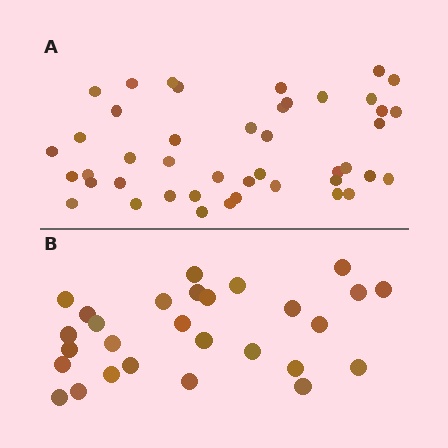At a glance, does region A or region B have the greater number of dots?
Region A (the top region) has more dots.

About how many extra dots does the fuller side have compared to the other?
Region A has approximately 15 more dots than region B.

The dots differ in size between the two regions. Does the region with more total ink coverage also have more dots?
No. Region B has more total ink coverage because its dots are larger, but region A actually contains more individual dots. Total area can be misleading — the number of items is what matters here.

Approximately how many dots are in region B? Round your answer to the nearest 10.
About 30 dots. (The exact count is 28, which rounds to 30.)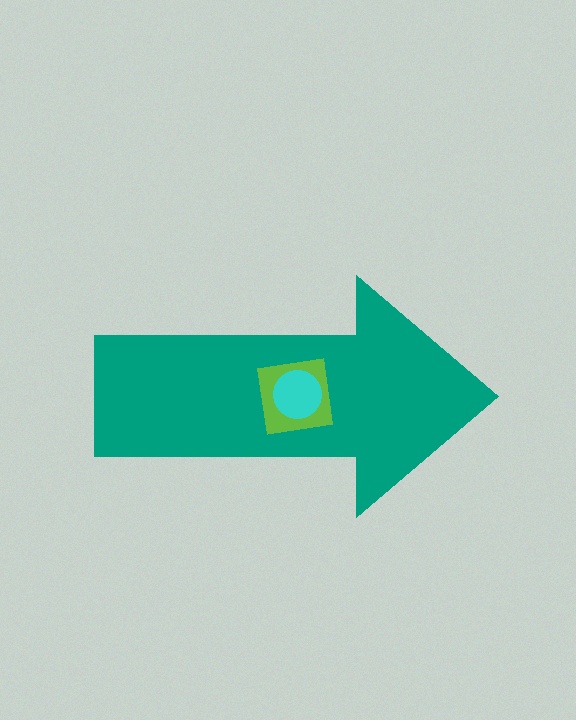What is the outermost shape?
The teal arrow.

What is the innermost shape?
The cyan circle.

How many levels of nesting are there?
3.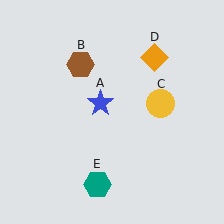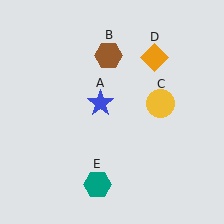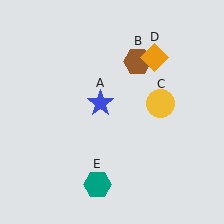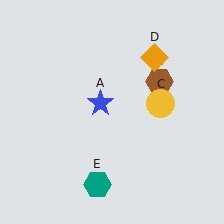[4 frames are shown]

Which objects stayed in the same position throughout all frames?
Blue star (object A) and yellow circle (object C) and orange diamond (object D) and teal hexagon (object E) remained stationary.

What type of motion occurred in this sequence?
The brown hexagon (object B) rotated clockwise around the center of the scene.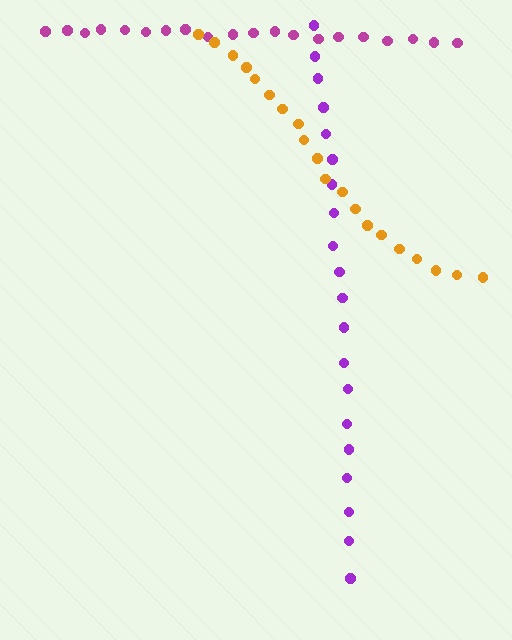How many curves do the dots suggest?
There are 3 distinct paths.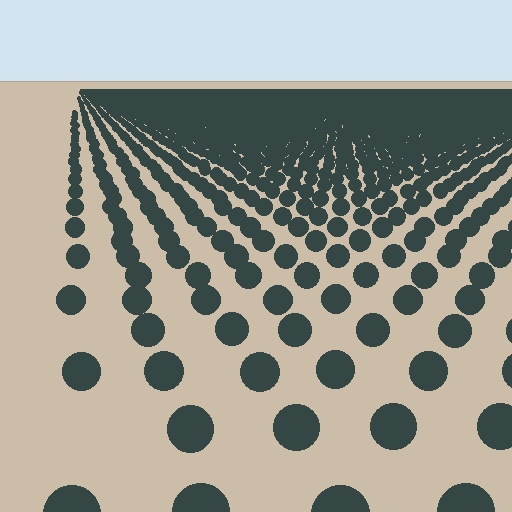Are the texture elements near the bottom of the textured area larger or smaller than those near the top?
Larger. Near the bottom, elements are closer to the viewer and appear at a bigger on-screen size.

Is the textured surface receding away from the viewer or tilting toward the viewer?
The surface is receding away from the viewer. Texture elements get smaller and denser toward the top.